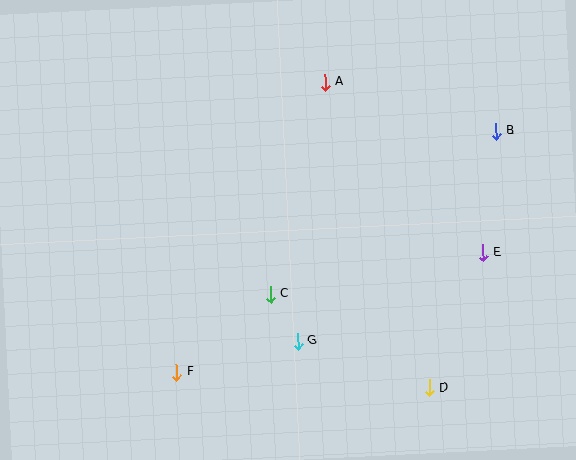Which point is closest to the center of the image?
Point C at (271, 294) is closest to the center.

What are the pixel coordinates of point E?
Point E is at (483, 253).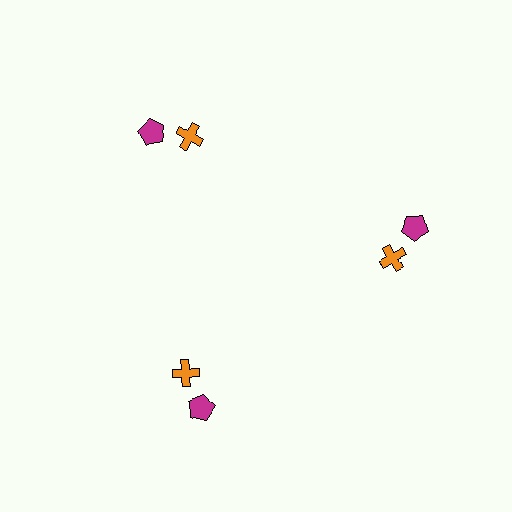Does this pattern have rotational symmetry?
Yes, this pattern has 3-fold rotational symmetry. It looks the same after rotating 120 degrees around the center.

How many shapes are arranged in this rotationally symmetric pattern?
There are 6 shapes, arranged in 3 groups of 2.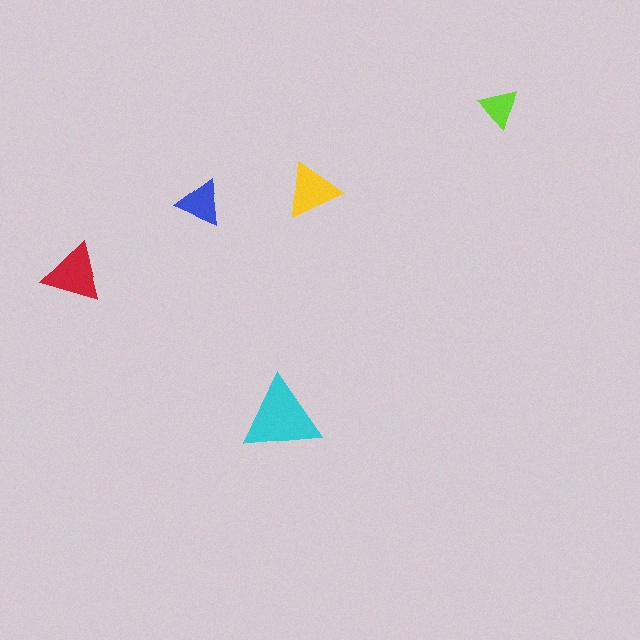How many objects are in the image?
There are 5 objects in the image.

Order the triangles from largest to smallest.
the cyan one, the red one, the yellow one, the blue one, the lime one.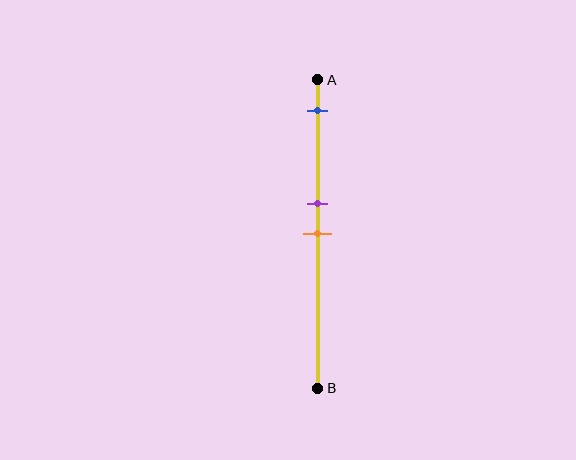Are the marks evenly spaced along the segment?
No, the marks are not evenly spaced.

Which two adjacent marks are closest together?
The purple and orange marks are the closest adjacent pair.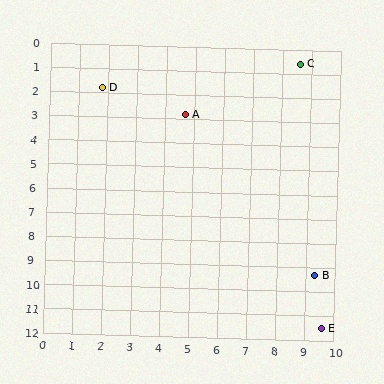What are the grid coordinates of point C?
Point C is at approximately (8.6, 0.6).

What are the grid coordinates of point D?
Point D is at approximately (1.8, 1.8).